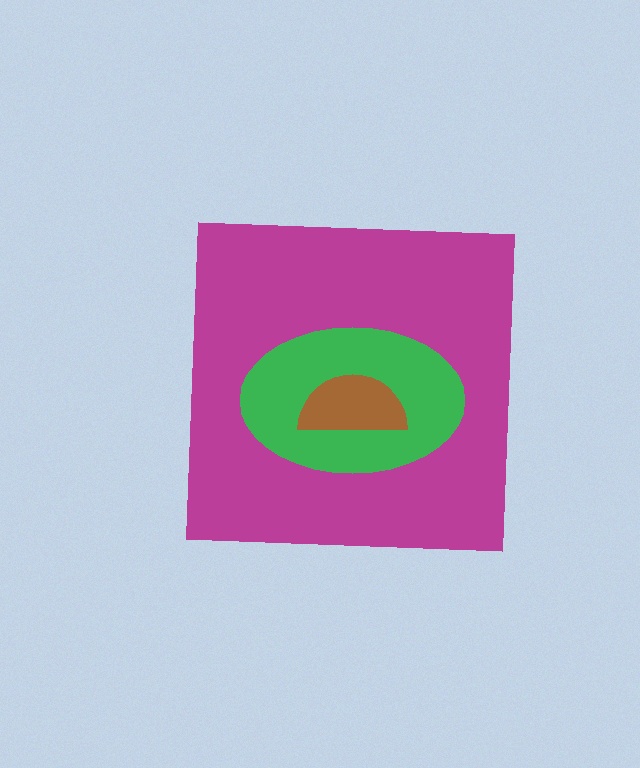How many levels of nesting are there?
3.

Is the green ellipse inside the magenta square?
Yes.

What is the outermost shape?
The magenta square.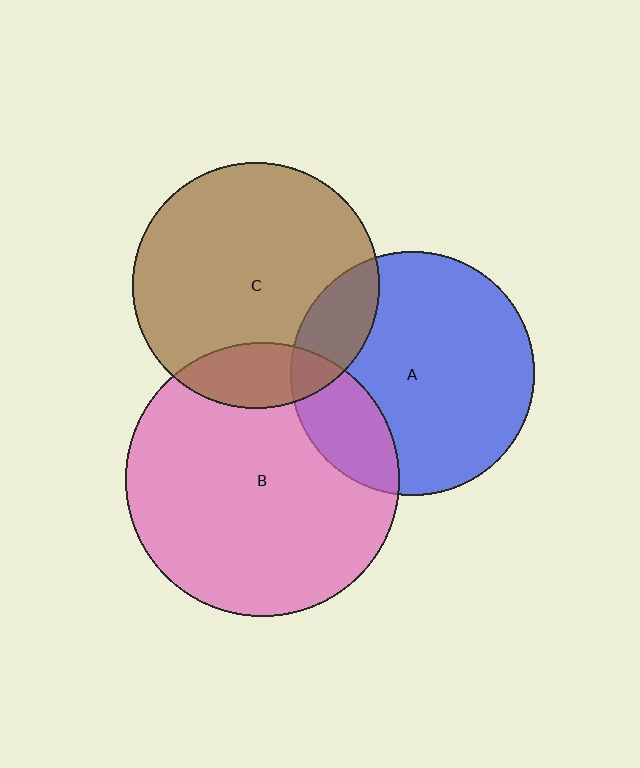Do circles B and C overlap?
Yes.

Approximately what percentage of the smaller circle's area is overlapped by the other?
Approximately 15%.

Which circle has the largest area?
Circle B (pink).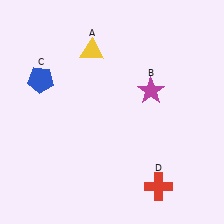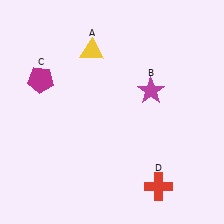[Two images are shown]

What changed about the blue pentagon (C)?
In Image 1, C is blue. In Image 2, it changed to magenta.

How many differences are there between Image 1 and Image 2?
There is 1 difference between the two images.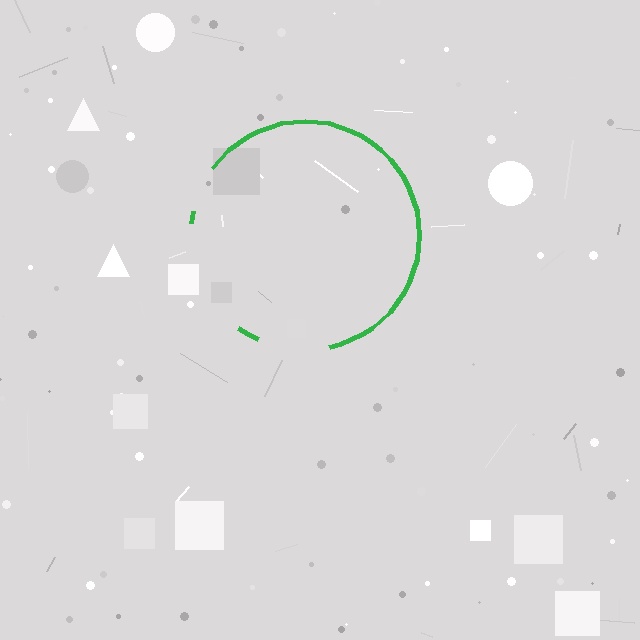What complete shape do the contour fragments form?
The contour fragments form a circle.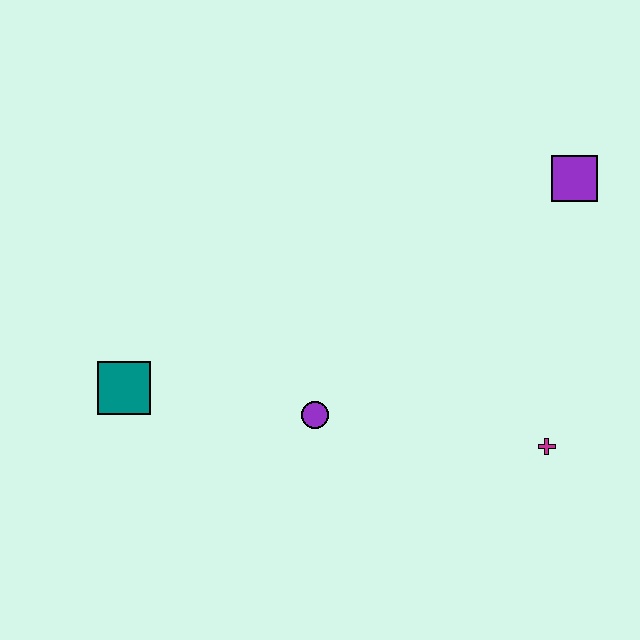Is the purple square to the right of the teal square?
Yes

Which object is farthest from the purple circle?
The purple square is farthest from the purple circle.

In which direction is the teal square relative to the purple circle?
The teal square is to the left of the purple circle.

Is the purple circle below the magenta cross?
No